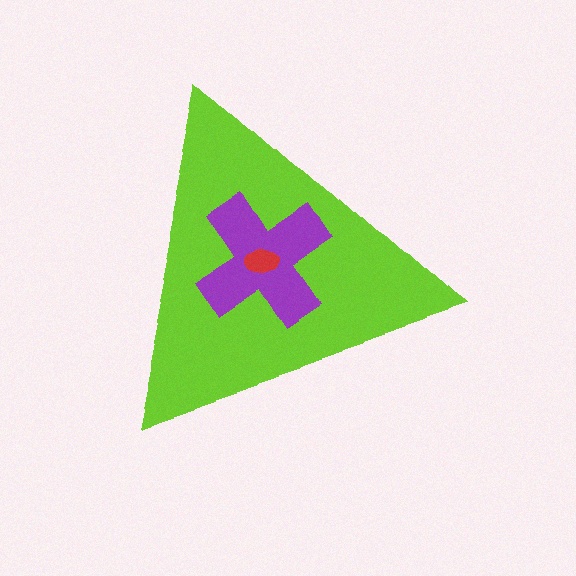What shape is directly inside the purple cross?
The red ellipse.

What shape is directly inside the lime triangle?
The purple cross.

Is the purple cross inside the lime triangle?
Yes.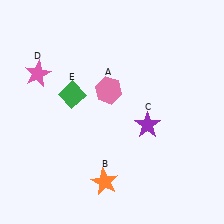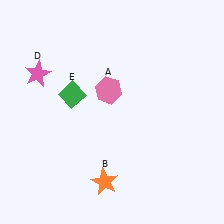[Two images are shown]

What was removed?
The purple star (C) was removed in Image 2.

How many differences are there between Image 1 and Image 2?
There is 1 difference between the two images.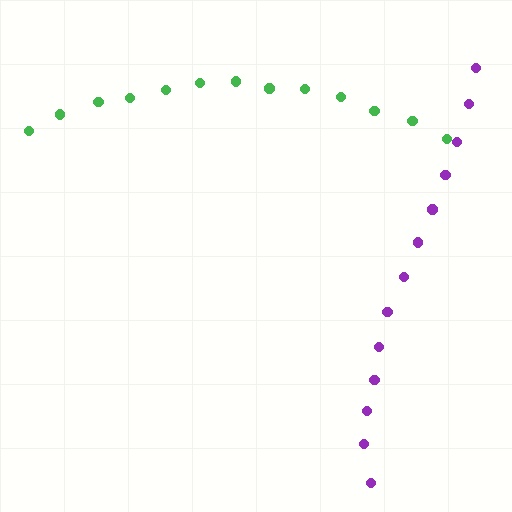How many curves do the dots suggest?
There are 2 distinct paths.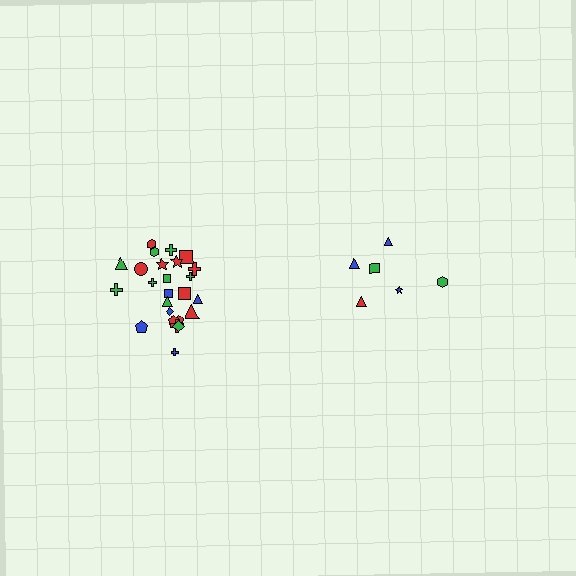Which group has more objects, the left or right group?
The left group.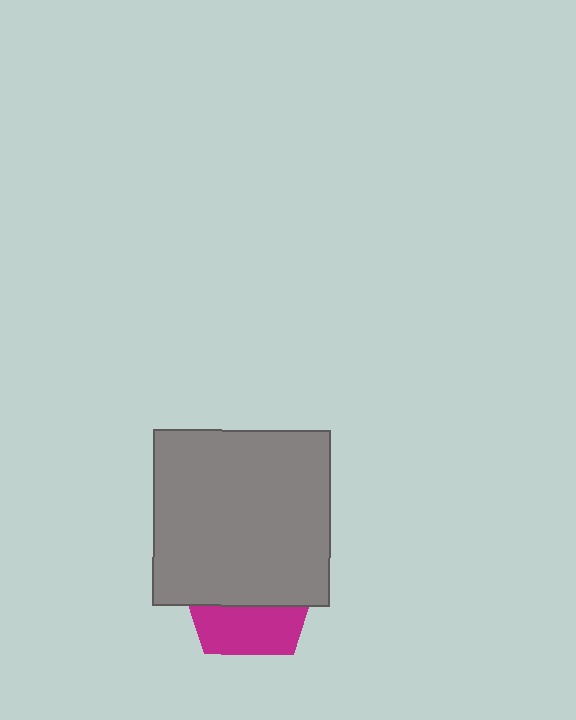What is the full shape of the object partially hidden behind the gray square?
The partially hidden object is a magenta pentagon.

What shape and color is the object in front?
The object in front is a gray square.